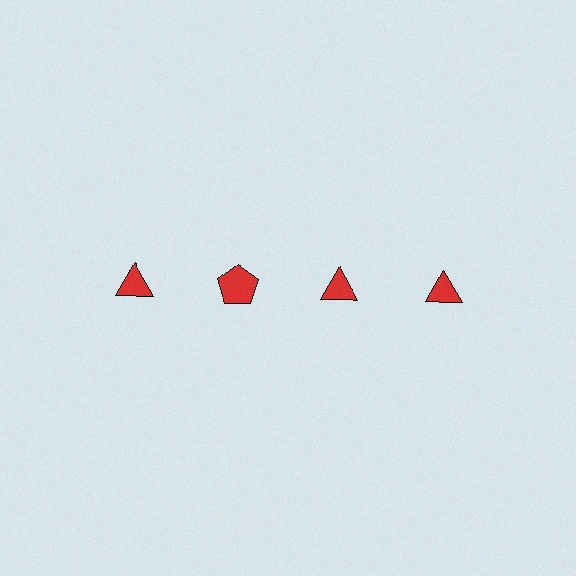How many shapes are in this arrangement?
There are 4 shapes arranged in a grid pattern.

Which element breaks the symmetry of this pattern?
The red pentagon in the top row, second from left column breaks the symmetry. All other shapes are red triangles.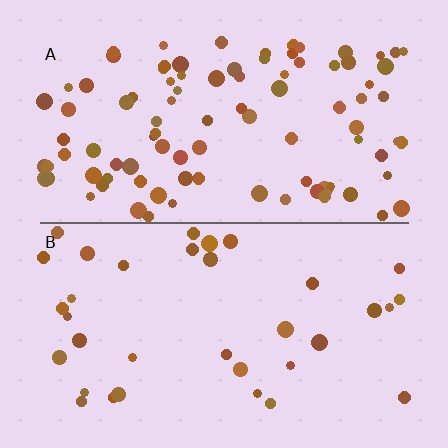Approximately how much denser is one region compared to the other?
Approximately 2.7× — region A over region B.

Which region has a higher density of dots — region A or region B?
A (the top).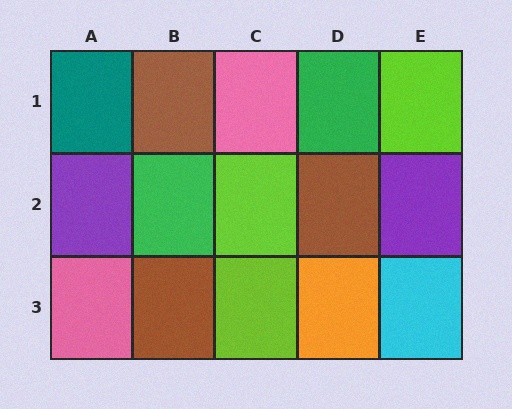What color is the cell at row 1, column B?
Brown.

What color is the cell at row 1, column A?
Teal.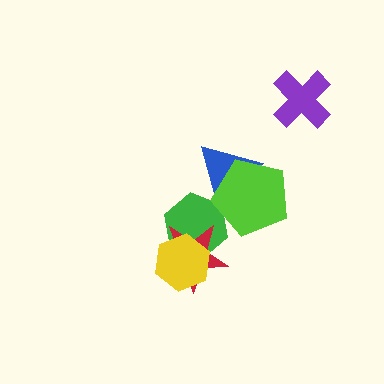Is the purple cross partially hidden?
No, no other shape covers it.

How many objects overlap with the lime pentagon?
2 objects overlap with the lime pentagon.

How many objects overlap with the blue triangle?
2 objects overlap with the blue triangle.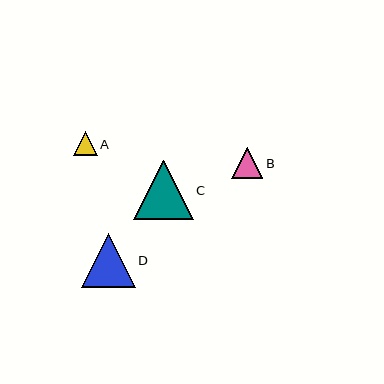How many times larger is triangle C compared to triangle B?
Triangle C is approximately 1.9 times the size of triangle B.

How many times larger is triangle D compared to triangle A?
Triangle D is approximately 2.3 times the size of triangle A.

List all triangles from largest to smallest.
From largest to smallest: C, D, B, A.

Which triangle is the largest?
Triangle C is the largest with a size of approximately 59 pixels.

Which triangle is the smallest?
Triangle A is the smallest with a size of approximately 24 pixels.